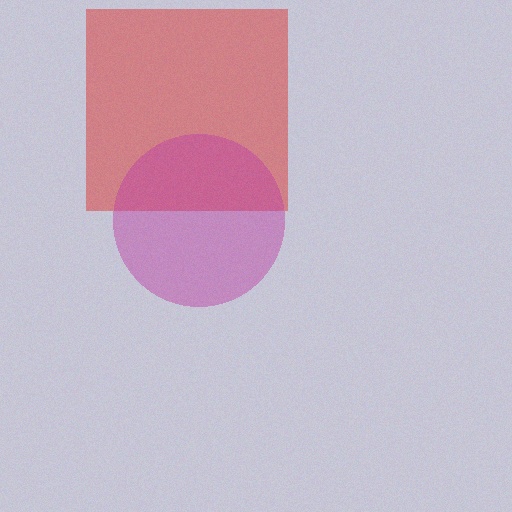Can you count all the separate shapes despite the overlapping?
Yes, there are 2 separate shapes.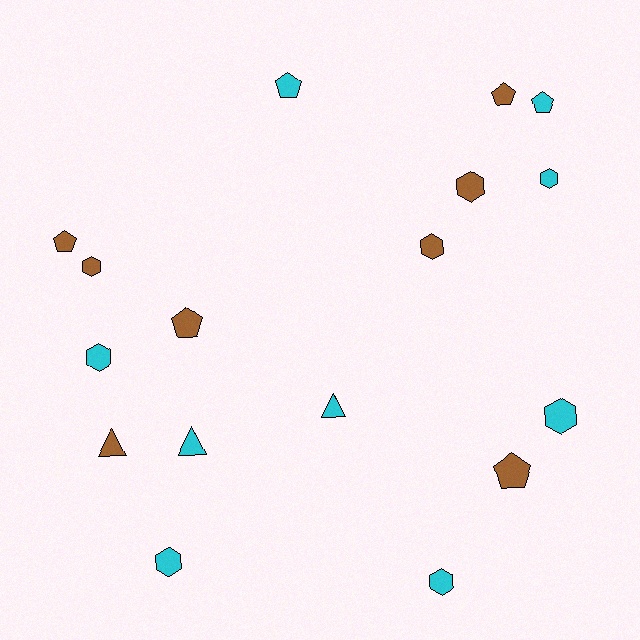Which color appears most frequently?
Cyan, with 9 objects.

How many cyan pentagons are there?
There are 2 cyan pentagons.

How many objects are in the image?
There are 17 objects.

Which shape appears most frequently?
Hexagon, with 8 objects.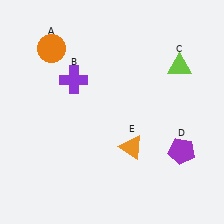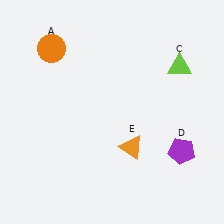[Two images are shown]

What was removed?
The purple cross (B) was removed in Image 2.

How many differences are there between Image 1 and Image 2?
There is 1 difference between the two images.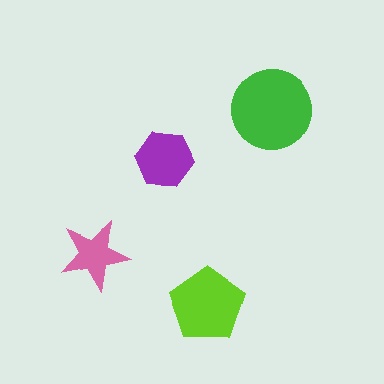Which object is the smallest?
The pink star.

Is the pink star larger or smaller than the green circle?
Smaller.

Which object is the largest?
The green circle.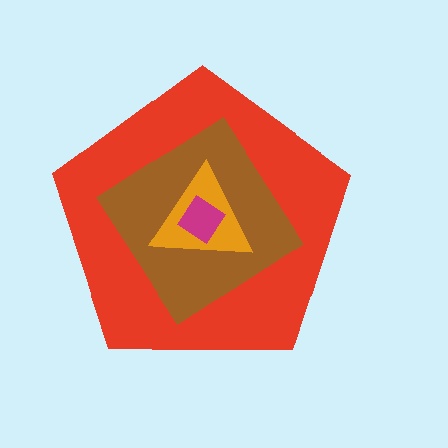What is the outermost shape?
The red pentagon.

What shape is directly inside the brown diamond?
The orange triangle.